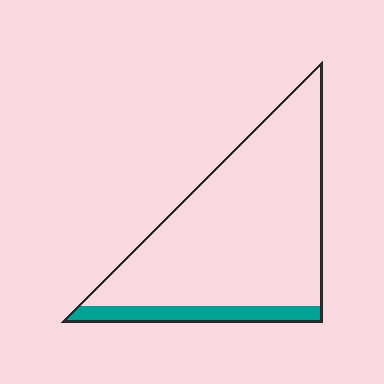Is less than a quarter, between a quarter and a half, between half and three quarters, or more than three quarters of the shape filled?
Less than a quarter.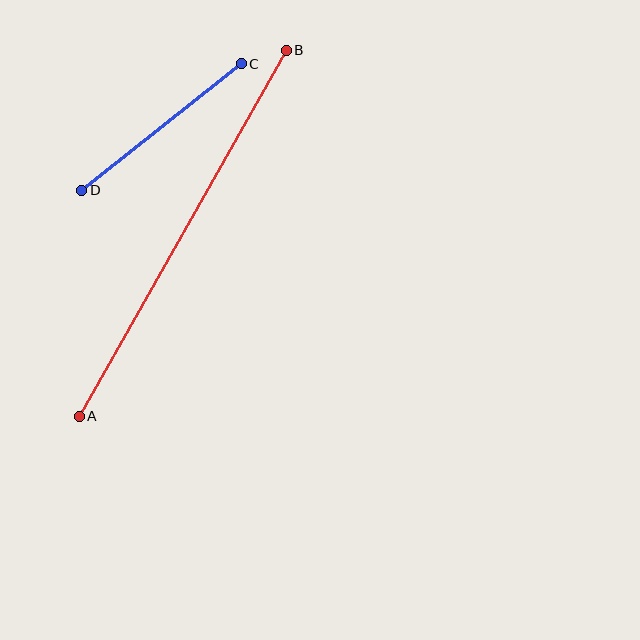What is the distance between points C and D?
The distance is approximately 204 pixels.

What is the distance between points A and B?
The distance is approximately 420 pixels.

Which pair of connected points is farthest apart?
Points A and B are farthest apart.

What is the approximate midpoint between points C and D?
The midpoint is at approximately (161, 127) pixels.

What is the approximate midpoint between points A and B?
The midpoint is at approximately (183, 233) pixels.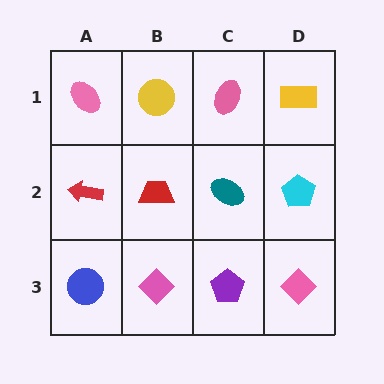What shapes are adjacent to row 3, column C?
A teal ellipse (row 2, column C), a pink diamond (row 3, column B), a pink diamond (row 3, column D).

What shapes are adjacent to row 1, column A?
A red arrow (row 2, column A), a yellow circle (row 1, column B).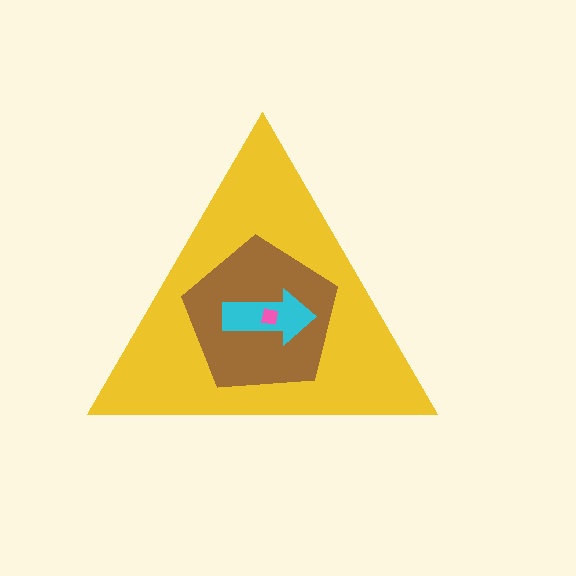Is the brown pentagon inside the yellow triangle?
Yes.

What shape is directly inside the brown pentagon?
The cyan arrow.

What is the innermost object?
The pink square.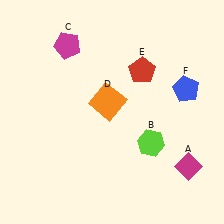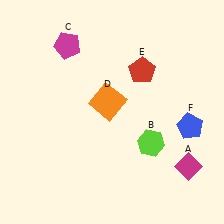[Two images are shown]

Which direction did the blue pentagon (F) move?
The blue pentagon (F) moved down.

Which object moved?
The blue pentagon (F) moved down.